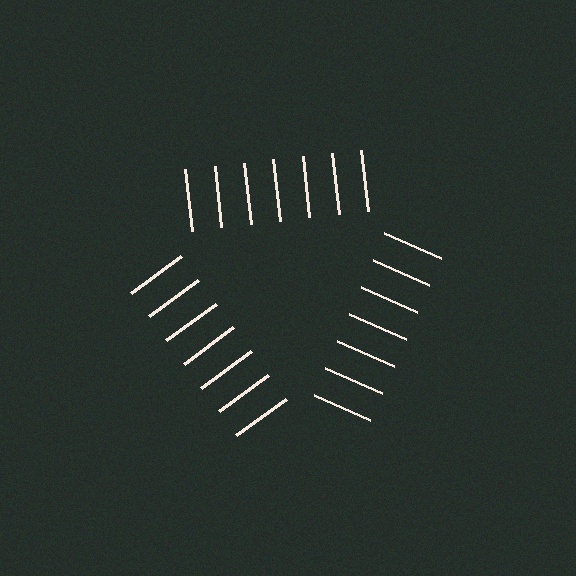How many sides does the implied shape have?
3 sides — the line-ends trace a triangle.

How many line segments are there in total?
21 — 7 along each of the 3 edges.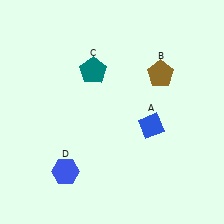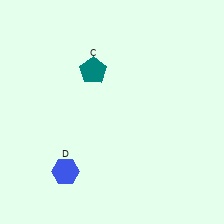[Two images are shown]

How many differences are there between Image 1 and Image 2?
There are 2 differences between the two images.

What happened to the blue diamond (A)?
The blue diamond (A) was removed in Image 2. It was in the bottom-right area of Image 1.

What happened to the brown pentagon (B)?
The brown pentagon (B) was removed in Image 2. It was in the top-right area of Image 1.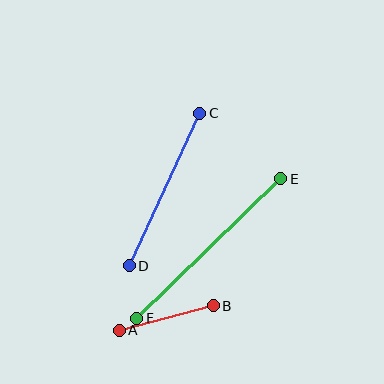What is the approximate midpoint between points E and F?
The midpoint is at approximately (209, 249) pixels.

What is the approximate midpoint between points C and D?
The midpoint is at approximately (165, 189) pixels.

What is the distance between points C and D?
The distance is approximately 168 pixels.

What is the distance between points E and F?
The distance is approximately 200 pixels.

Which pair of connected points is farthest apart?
Points E and F are farthest apart.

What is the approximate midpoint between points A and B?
The midpoint is at approximately (166, 318) pixels.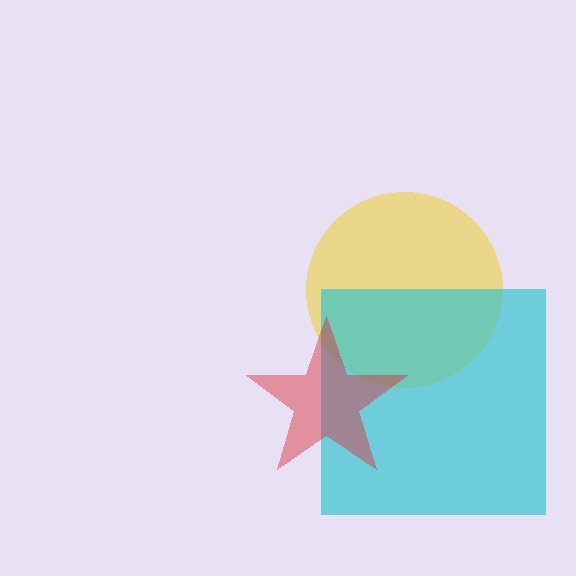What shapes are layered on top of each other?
The layered shapes are: a yellow circle, a cyan square, a red star.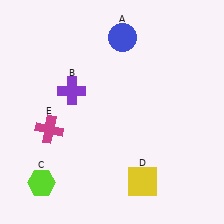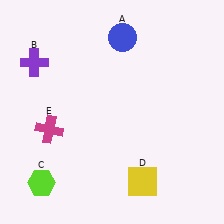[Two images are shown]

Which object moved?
The purple cross (B) moved left.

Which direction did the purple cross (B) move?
The purple cross (B) moved left.